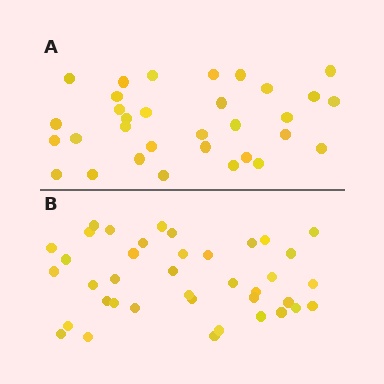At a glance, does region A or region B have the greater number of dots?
Region B (the bottom region) has more dots.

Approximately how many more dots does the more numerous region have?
Region B has roughly 8 or so more dots than region A.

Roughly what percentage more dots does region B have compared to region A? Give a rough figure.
About 20% more.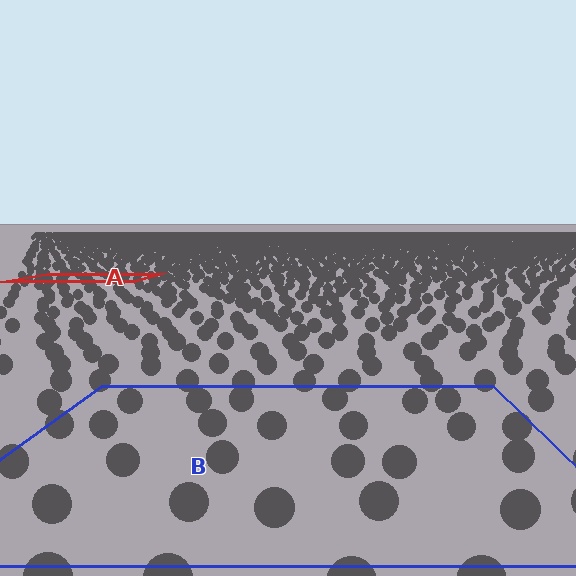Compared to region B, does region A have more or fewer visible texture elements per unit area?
Region A has more texture elements per unit area — they are packed more densely because it is farther away.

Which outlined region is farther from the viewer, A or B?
Region A is farther from the viewer — the texture elements inside it appear smaller and more densely packed.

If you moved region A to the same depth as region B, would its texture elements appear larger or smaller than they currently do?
They would appear larger. At a closer depth, the same texture elements are projected at a bigger on-screen size.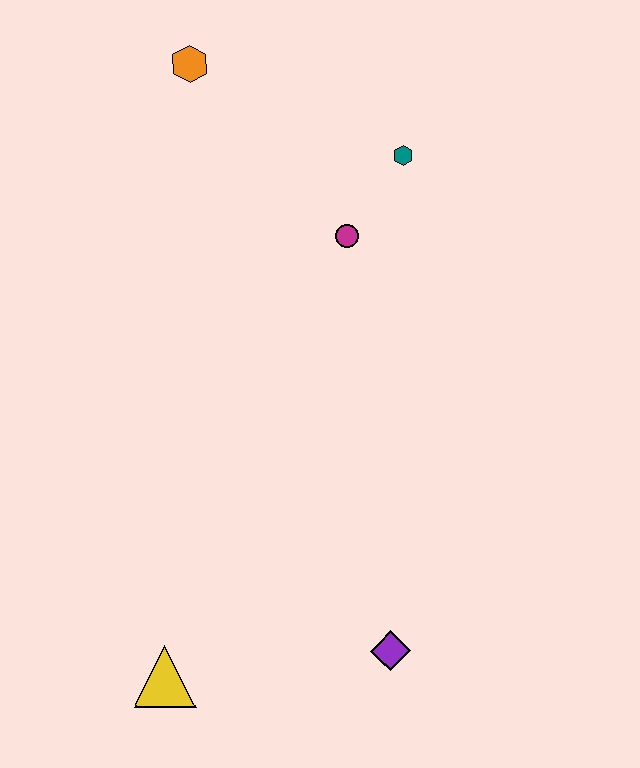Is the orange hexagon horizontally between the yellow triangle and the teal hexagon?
Yes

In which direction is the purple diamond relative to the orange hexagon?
The purple diamond is below the orange hexagon.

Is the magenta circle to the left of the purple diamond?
Yes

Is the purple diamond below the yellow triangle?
No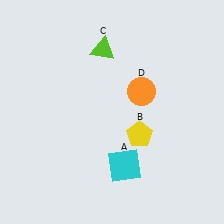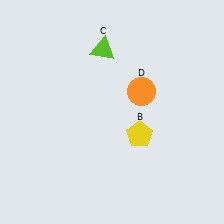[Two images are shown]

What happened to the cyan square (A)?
The cyan square (A) was removed in Image 2. It was in the bottom-right area of Image 1.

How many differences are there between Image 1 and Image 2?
There is 1 difference between the two images.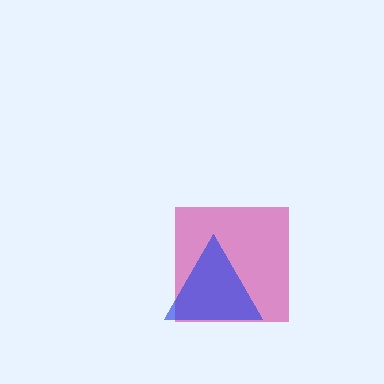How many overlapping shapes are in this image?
There are 2 overlapping shapes in the image.